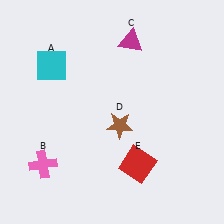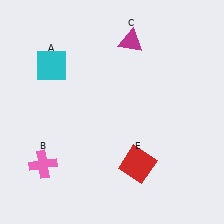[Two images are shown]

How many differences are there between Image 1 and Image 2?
There is 1 difference between the two images.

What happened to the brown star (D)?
The brown star (D) was removed in Image 2. It was in the bottom-right area of Image 1.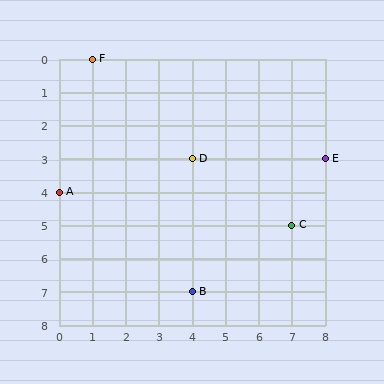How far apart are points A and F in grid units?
Points A and F are 1 column and 4 rows apart (about 4.1 grid units diagonally).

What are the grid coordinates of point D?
Point D is at grid coordinates (4, 3).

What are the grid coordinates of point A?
Point A is at grid coordinates (0, 4).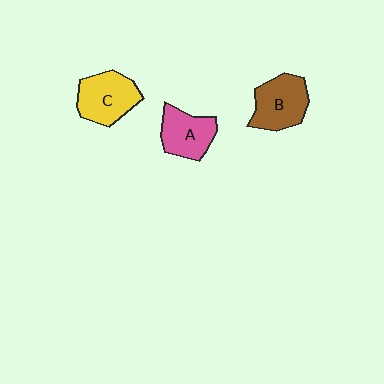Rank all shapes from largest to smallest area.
From largest to smallest: C (yellow), B (brown), A (pink).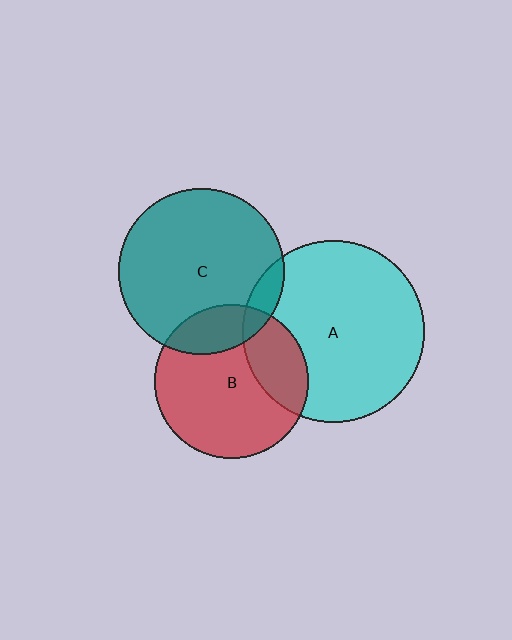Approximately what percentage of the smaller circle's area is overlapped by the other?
Approximately 10%.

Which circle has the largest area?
Circle A (cyan).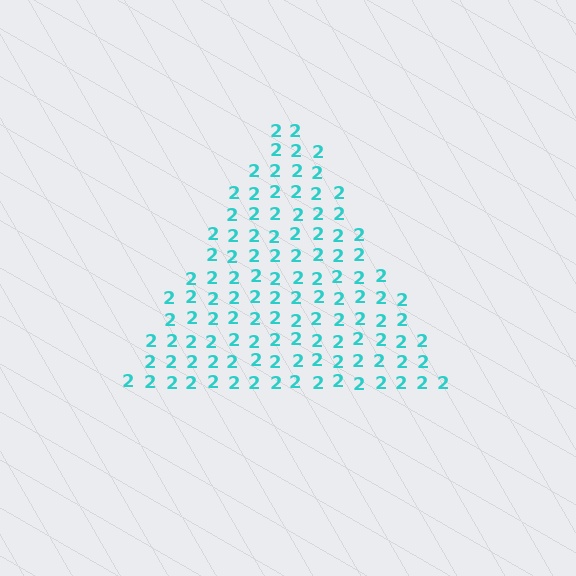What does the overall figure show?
The overall figure shows a triangle.